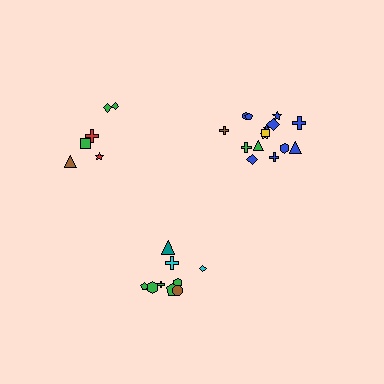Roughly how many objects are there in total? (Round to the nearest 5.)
Roughly 30 objects in total.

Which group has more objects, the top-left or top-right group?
The top-right group.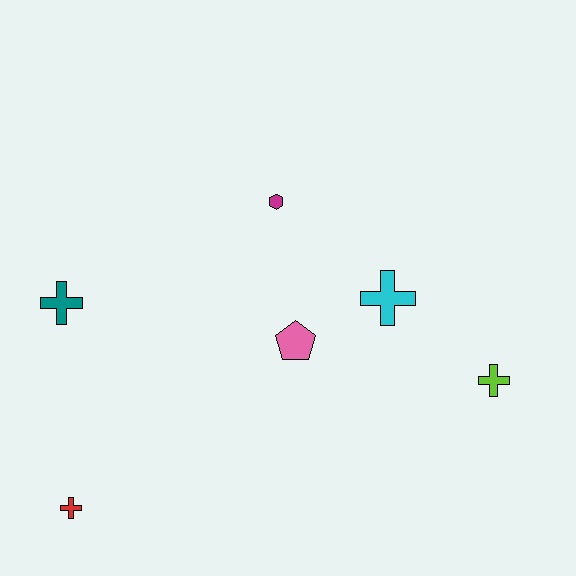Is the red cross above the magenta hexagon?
No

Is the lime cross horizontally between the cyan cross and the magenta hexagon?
No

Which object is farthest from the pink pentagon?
The red cross is farthest from the pink pentagon.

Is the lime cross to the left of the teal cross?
No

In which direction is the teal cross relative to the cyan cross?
The teal cross is to the left of the cyan cross.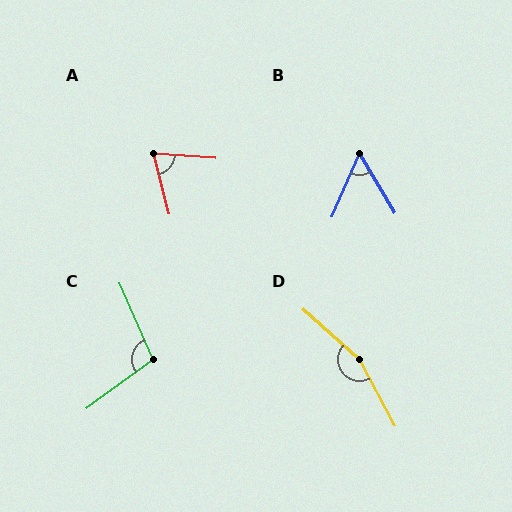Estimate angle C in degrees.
Approximately 103 degrees.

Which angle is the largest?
D, at approximately 160 degrees.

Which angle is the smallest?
B, at approximately 54 degrees.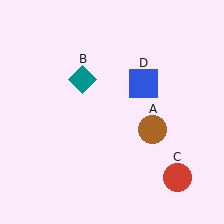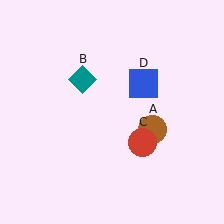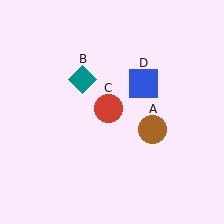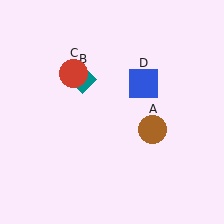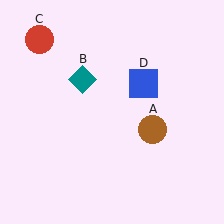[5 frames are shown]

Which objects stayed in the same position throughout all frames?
Brown circle (object A) and teal diamond (object B) and blue square (object D) remained stationary.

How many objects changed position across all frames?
1 object changed position: red circle (object C).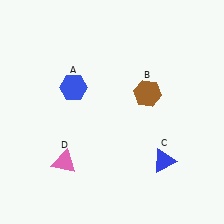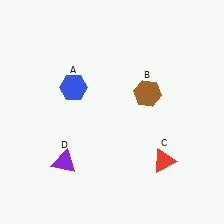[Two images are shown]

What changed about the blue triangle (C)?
In Image 1, C is blue. In Image 2, it changed to red.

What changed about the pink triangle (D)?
In Image 1, D is pink. In Image 2, it changed to purple.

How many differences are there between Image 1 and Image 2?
There are 2 differences between the two images.